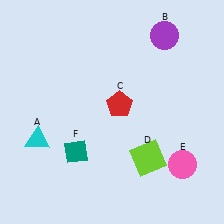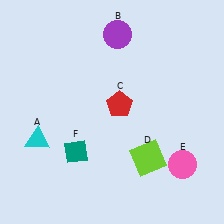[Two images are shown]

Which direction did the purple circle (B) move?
The purple circle (B) moved left.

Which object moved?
The purple circle (B) moved left.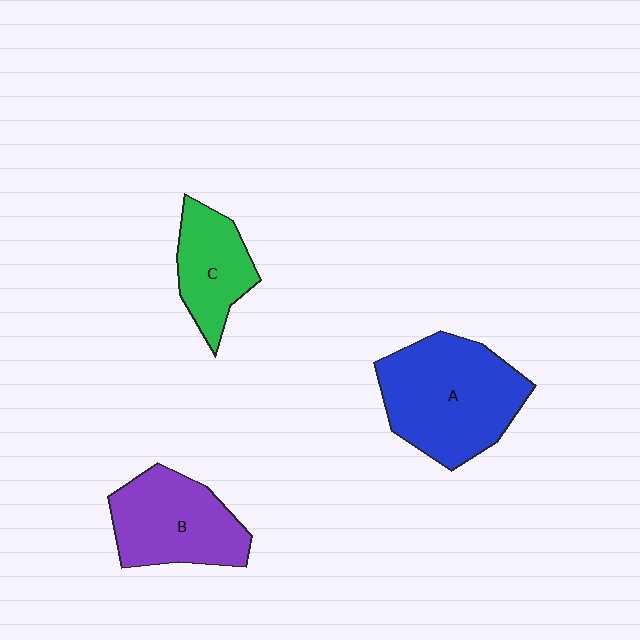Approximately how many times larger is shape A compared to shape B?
Approximately 1.3 times.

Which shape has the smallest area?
Shape C (green).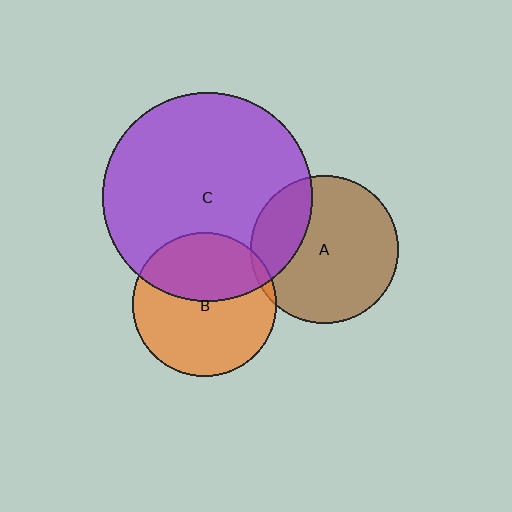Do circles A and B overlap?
Yes.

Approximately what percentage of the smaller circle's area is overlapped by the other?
Approximately 5%.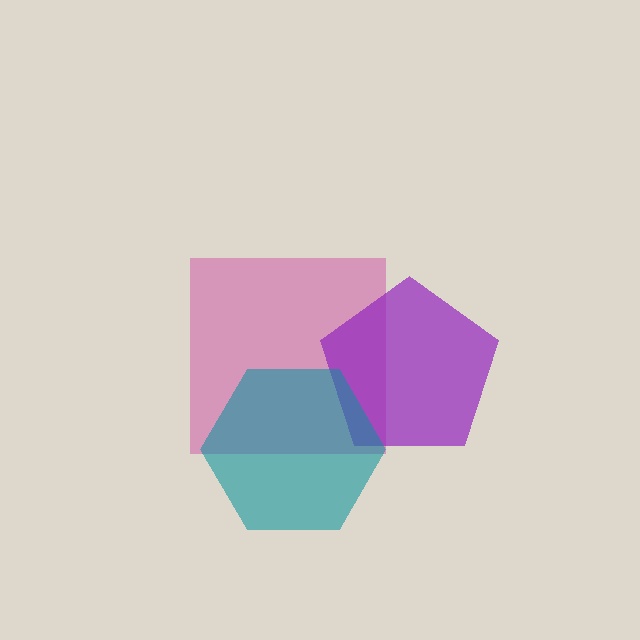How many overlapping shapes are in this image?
There are 3 overlapping shapes in the image.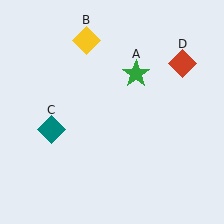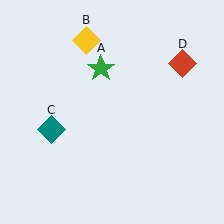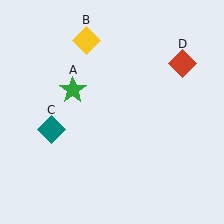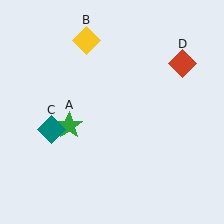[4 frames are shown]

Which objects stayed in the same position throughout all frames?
Yellow diamond (object B) and teal diamond (object C) and red diamond (object D) remained stationary.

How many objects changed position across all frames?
1 object changed position: green star (object A).